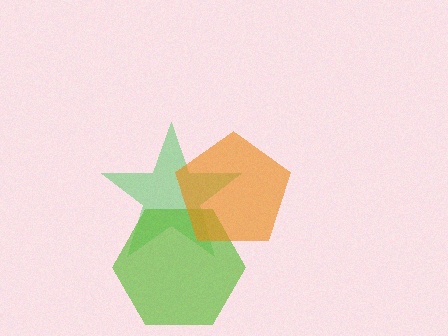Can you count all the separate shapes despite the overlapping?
Yes, there are 3 separate shapes.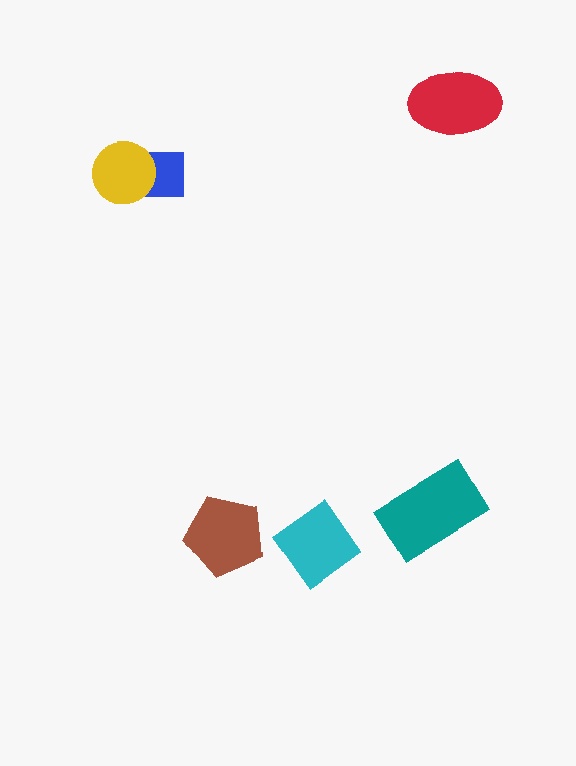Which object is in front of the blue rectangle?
The yellow circle is in front of the blue rectangle.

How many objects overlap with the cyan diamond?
0 objects overlap with the cyan diamond.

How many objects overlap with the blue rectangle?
1 object overlaps with the blue rectangle.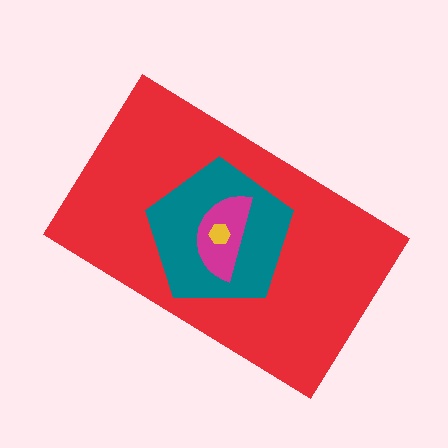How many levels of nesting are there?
4.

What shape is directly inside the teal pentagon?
The magenta semicircle.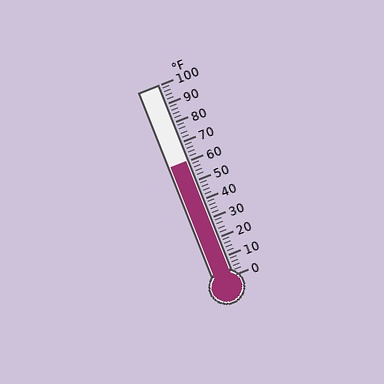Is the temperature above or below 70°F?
The temperature is below 70°F.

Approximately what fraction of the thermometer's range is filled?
The thermometer is filled to approximately 60% of its range.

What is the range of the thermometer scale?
The thermometer scale ranges from 0°F to 100°F.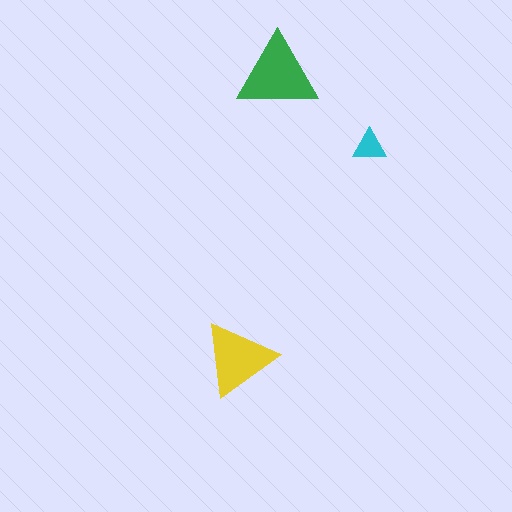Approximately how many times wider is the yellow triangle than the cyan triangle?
About 2 times wider.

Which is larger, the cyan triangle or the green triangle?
The green one.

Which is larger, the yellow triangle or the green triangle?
The green one.